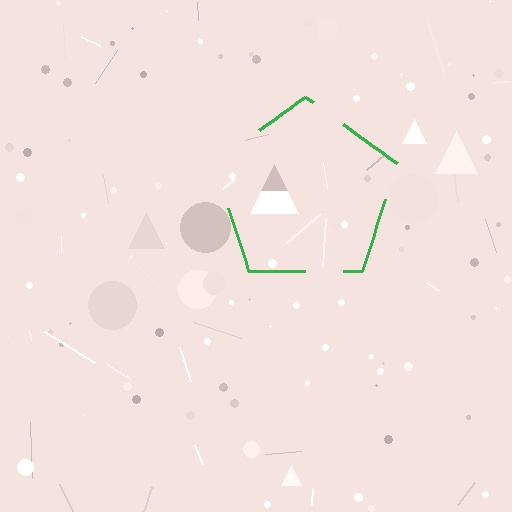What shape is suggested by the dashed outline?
The dashed outline suggests a pentagon.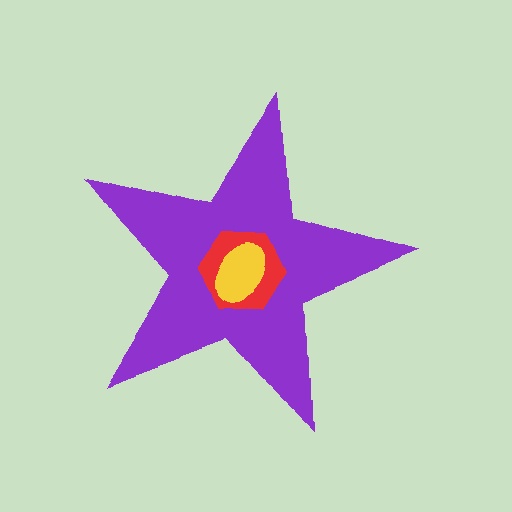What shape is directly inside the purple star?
The red hexagon.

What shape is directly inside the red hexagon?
The yellow ellipse.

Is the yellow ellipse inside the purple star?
Yes.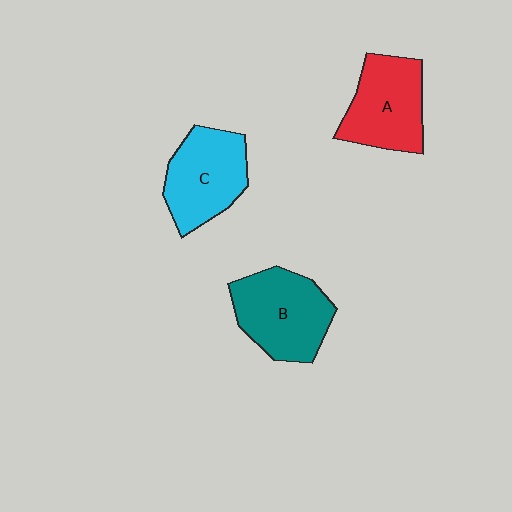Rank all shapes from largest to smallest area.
From largest to smallest: B (teal), C (cyan), A (red).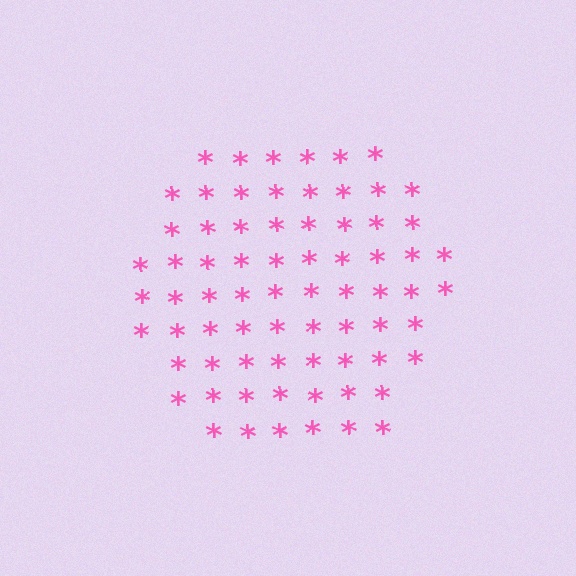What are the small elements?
The small elements are asterisks.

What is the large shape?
The large shape is a hexagon.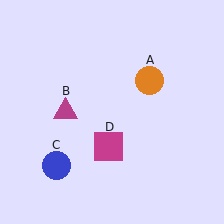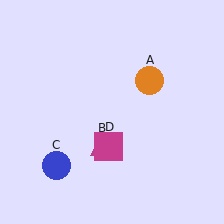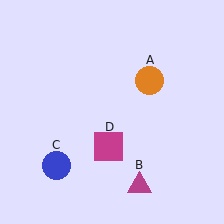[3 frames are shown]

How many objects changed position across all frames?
1 object changed position: magenta triangle (object B).